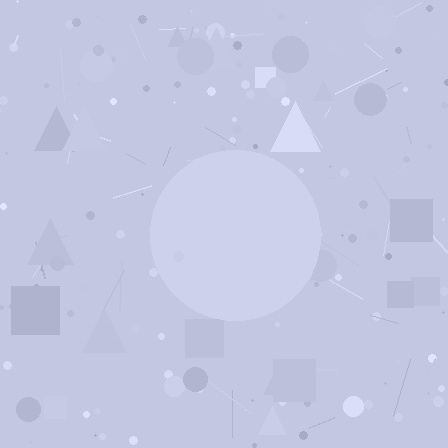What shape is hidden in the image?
A circle is hidden in the image.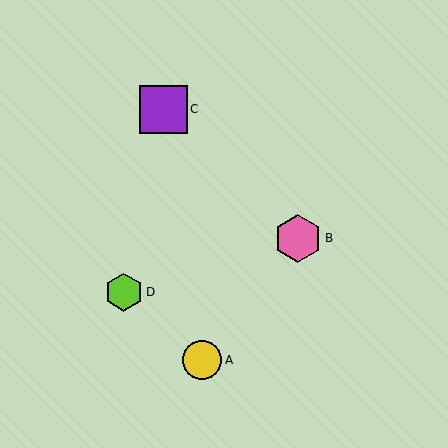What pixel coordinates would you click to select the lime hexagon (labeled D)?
Click at (124, 292) to select the lime hexagon D.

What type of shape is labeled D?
Shape D is a lime hexagon.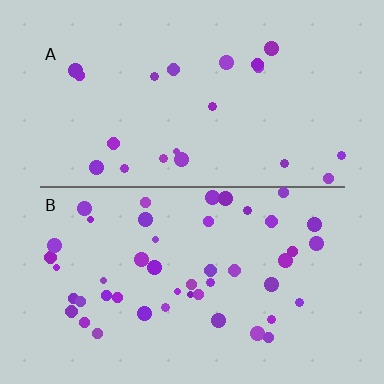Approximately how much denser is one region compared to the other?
Approximately 2.2× — region B over region A.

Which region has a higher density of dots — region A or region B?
B (the bottom).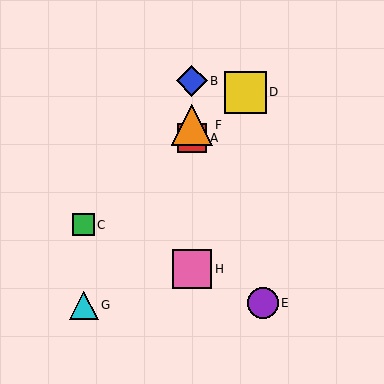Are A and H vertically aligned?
Yes, both are at x≈192.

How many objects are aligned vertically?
4 objects (A, B, F, H) are aligned vertically.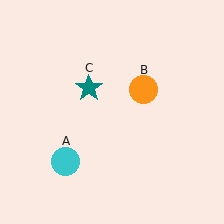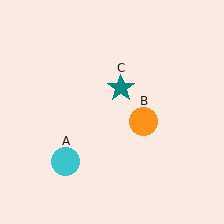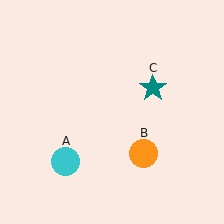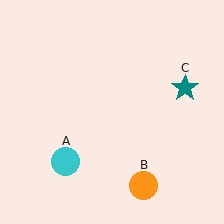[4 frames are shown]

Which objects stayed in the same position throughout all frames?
Cyan circle (object A) remained stationary.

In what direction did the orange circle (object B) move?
The orange circle (object B) moved down.